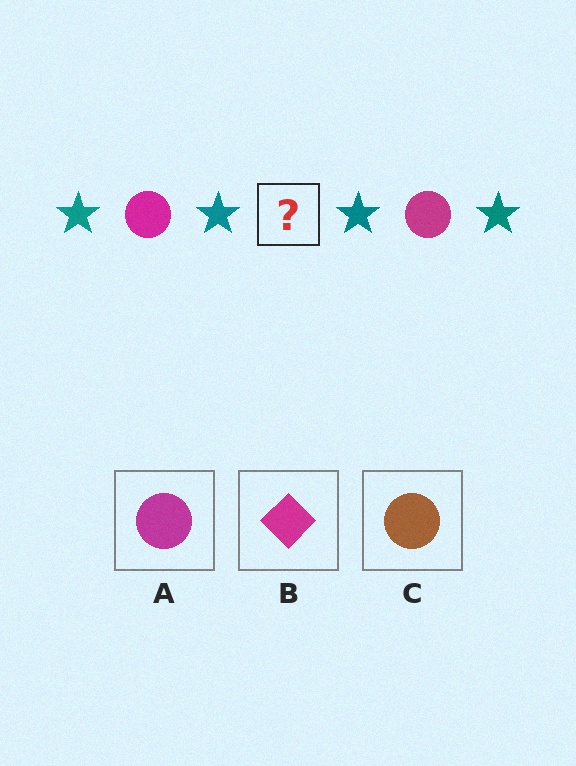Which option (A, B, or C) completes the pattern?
A.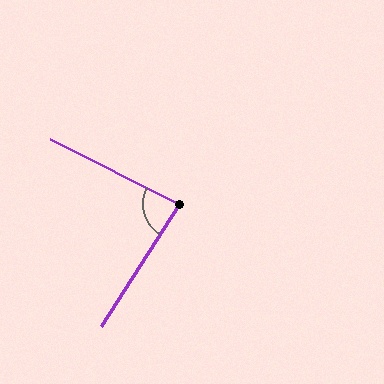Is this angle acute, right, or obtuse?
It is acute.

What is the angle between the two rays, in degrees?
Approximately 84 degrees.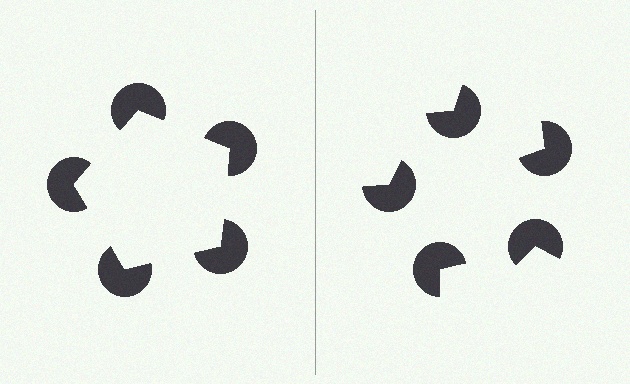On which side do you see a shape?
An illusory pentagon appears on the left side. On the right side the wedge cuts are rotated, so no coherent shape forms.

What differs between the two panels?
The pac-man discs are positioned identically on both sides; only the wedge orientations differ. On the left they align to a pentagon; on the right they are misaligned.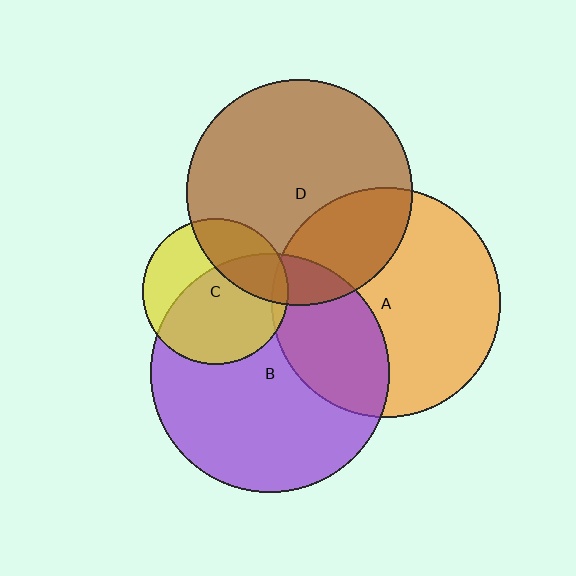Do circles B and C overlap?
Yes.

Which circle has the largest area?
Circle B (purple).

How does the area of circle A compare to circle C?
Approximately 2.5 times.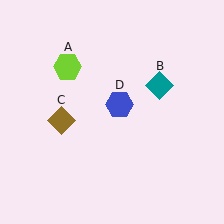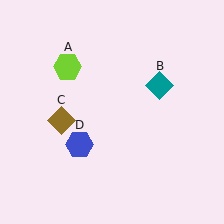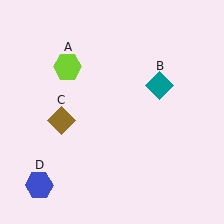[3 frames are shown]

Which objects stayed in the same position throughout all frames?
Lime hexagon (object A) and teal diamond (object B) and brown diamond (object C) remained stationary.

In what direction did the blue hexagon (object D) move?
The blue hexagon (object D) moved down and to the left.